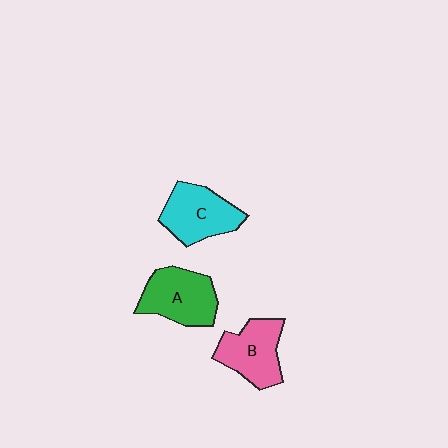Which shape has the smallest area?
Shape B (pink).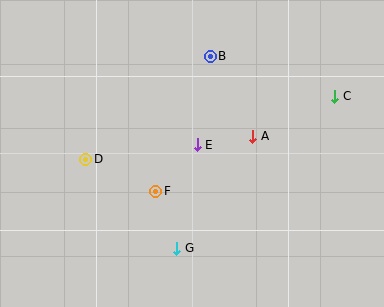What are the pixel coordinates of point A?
Point A is at (253, 136).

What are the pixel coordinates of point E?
Point E is at (197, 145).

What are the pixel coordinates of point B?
Point B is at (210, 56).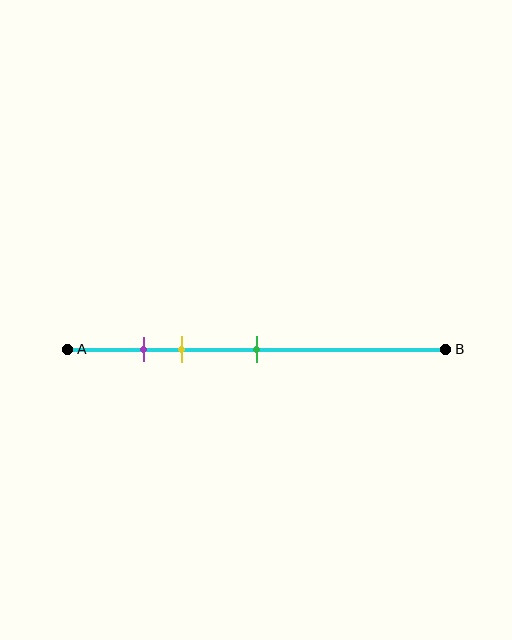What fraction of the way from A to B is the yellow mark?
The yellow mark is approximately 30% (0.3) of the way from A to B.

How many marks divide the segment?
There are 3 marks dividing the segment.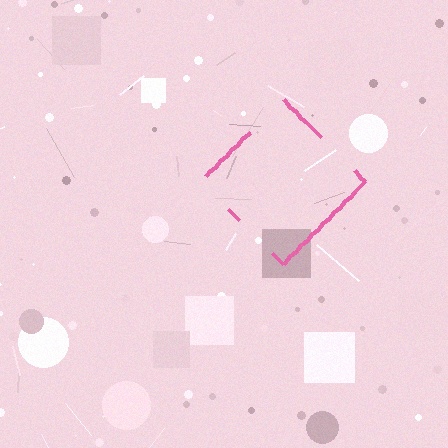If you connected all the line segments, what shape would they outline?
They would outline a diamond.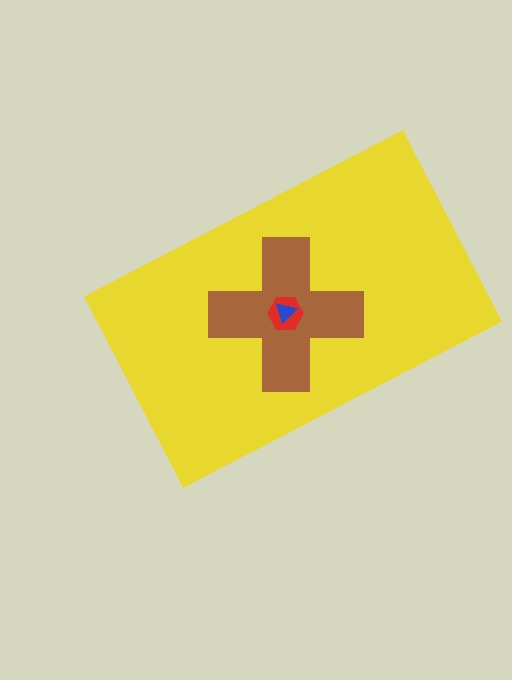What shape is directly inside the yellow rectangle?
The brown cross.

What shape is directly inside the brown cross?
The red hexagon.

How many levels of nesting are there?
4.